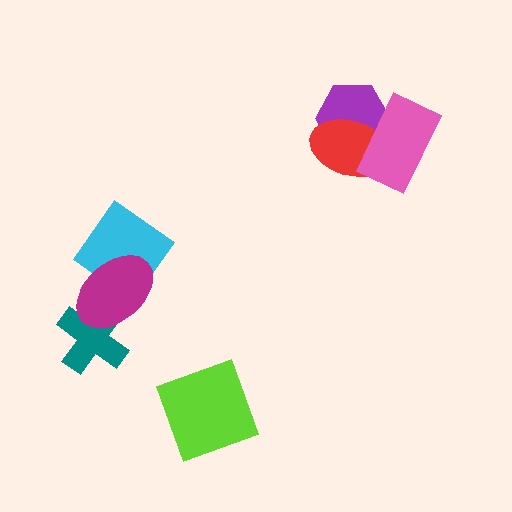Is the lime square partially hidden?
No, no other shape covers it.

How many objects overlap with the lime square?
0 objects overlap with the lime square.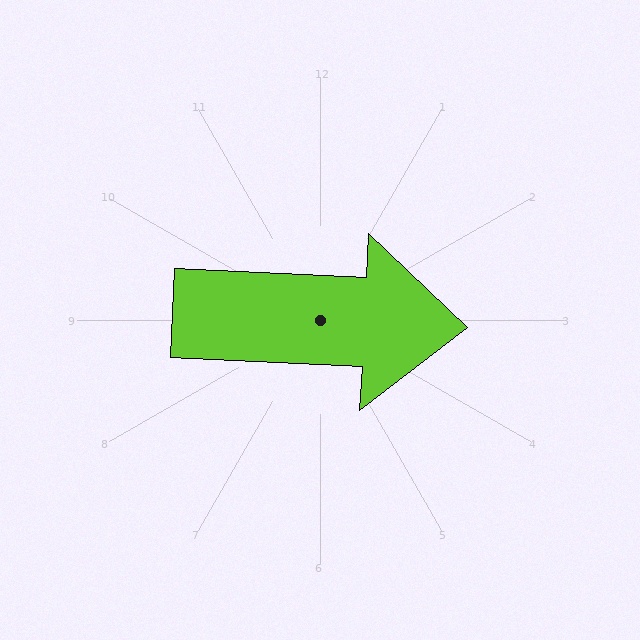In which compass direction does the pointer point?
East.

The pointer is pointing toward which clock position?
Roughly 3 o'clock.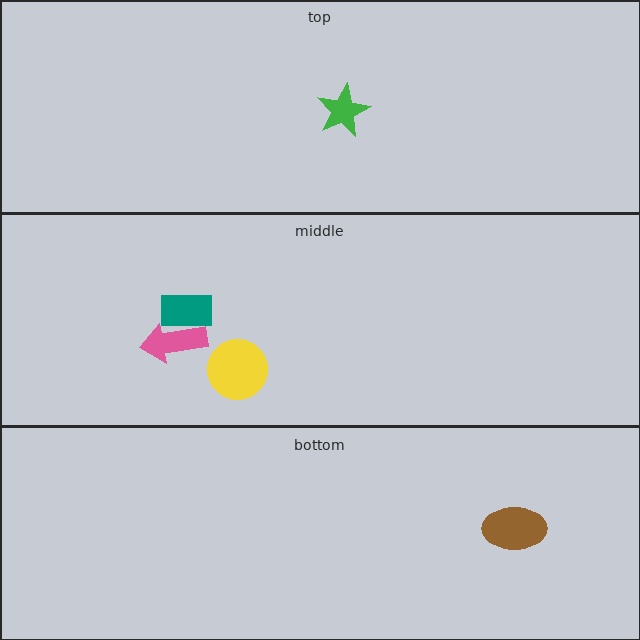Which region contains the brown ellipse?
The bottom region.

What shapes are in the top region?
The green star.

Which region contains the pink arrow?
The middle region.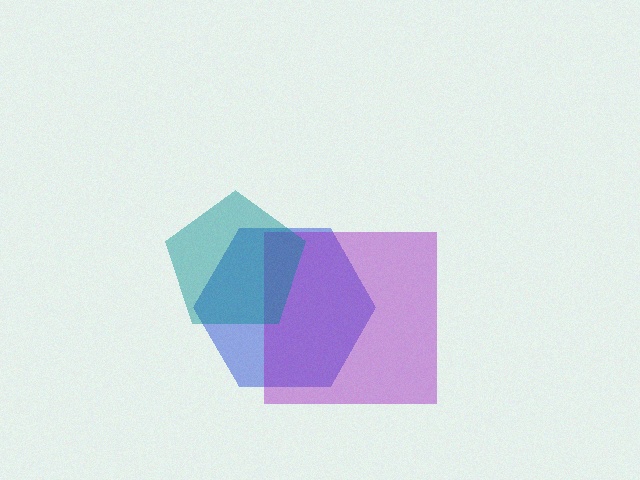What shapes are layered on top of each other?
The layered shapes are: a blue hexagon, a purple square, a teal pentagon.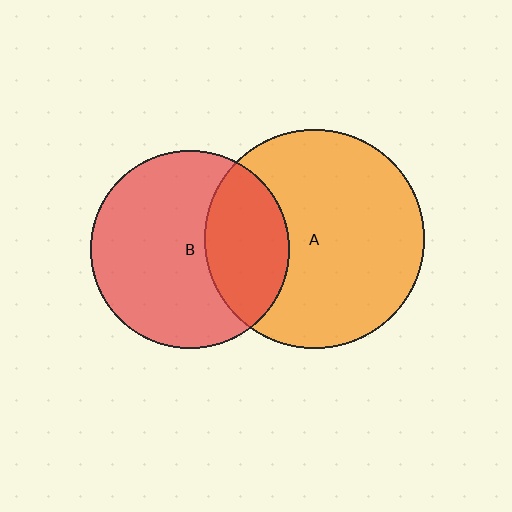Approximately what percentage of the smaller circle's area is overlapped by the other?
Approximately 30%.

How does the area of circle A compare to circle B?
Approximately 1.2 times.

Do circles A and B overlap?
Yes.